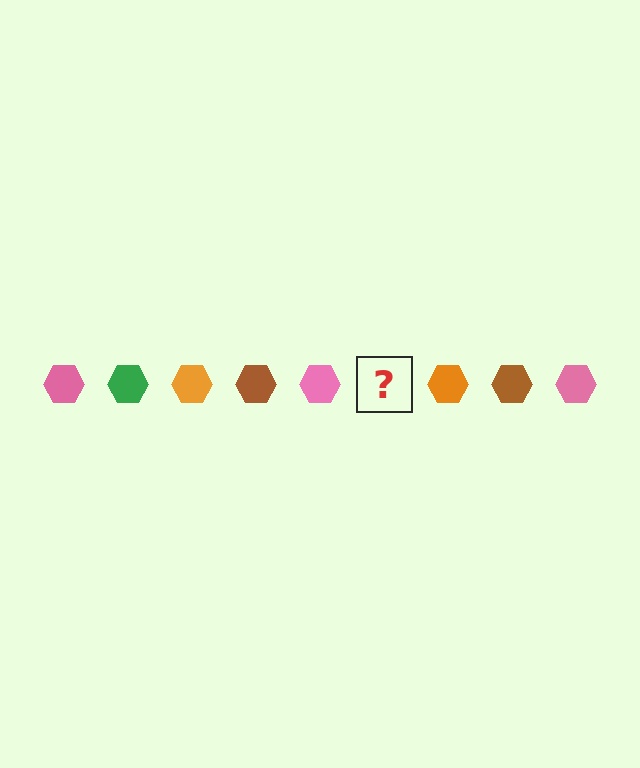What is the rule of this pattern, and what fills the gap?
The rule is that the pattern cycles through pink, green, orange, brown hexagons. The gap should be filled with a green hexagon.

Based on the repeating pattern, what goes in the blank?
The blank should be a green hexagon.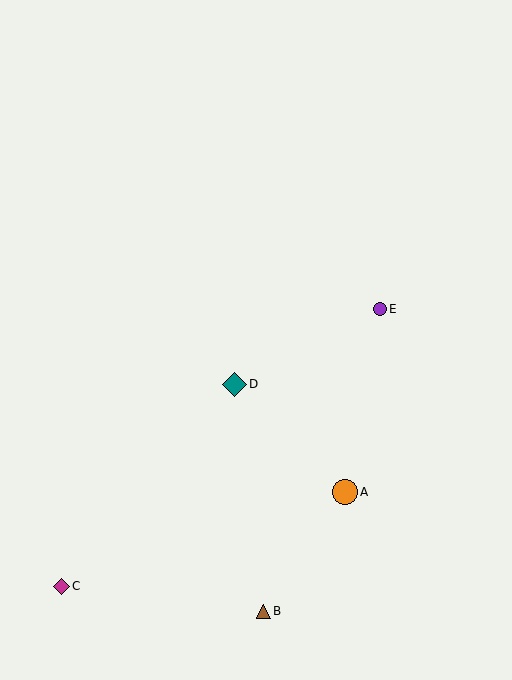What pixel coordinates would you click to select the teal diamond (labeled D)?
Click at (234, 384) to select the teal diamond D.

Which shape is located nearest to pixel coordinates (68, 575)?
The magenta diamond (labeled C) at (61, 586) is nearest to that location.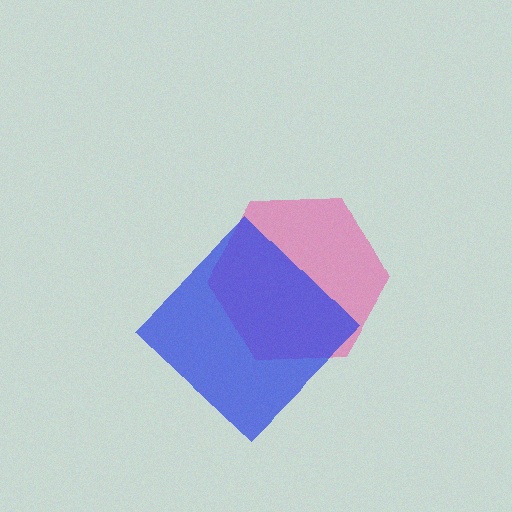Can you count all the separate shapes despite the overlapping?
Yes, there are 2 separate shapes.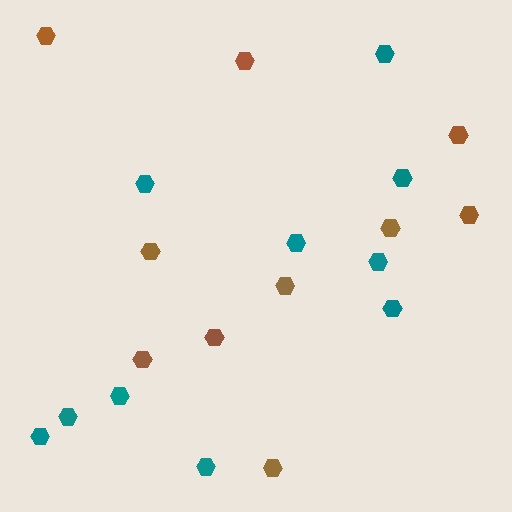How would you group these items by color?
There are 2 groups: one group of teal hexagons (10) and one group of brown hexagons (10).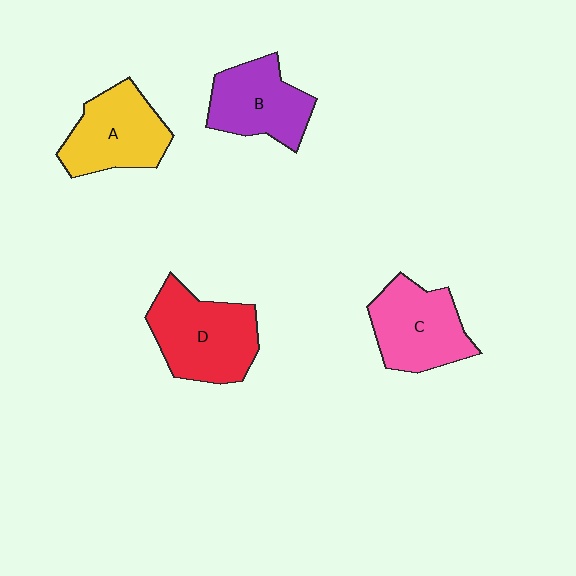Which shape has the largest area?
Shape D (red).